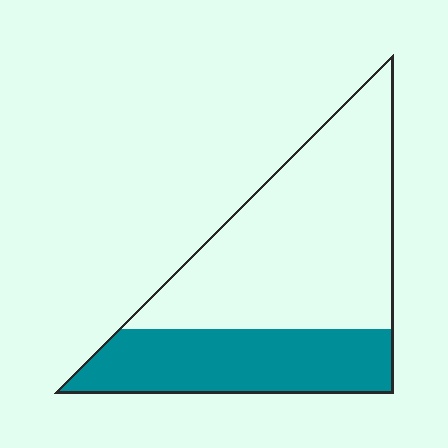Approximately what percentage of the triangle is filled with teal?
Approximately 35%.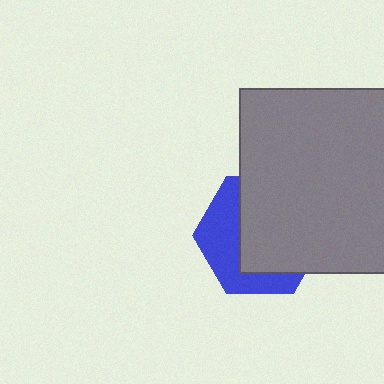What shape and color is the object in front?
The object in front is a gray square.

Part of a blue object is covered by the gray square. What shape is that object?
It is a hexagon.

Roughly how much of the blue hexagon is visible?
A small part of it is visible (roughly 40%).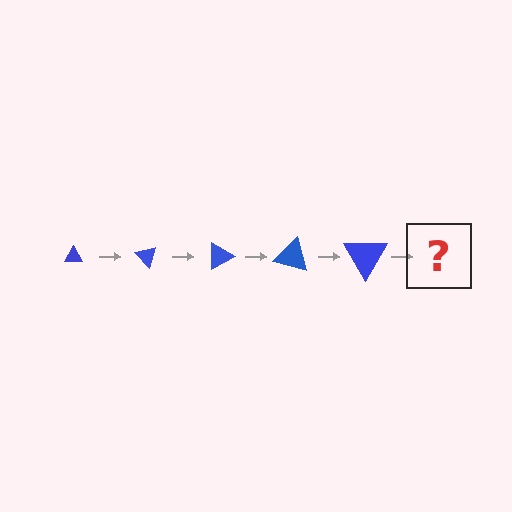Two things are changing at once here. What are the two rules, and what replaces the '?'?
The two rules are that the triangle grows larger each step and it rotates 45 degrees each step. The '?' should be a triangle, larger than the previous one and rotated 225 degrees from the start.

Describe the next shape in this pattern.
It should be a triangle, larger than the previous one and rotated 225 degrees from the start.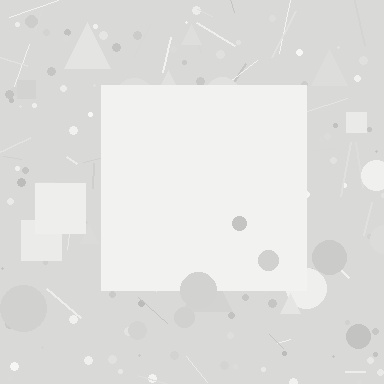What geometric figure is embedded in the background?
A square is embedded in the background.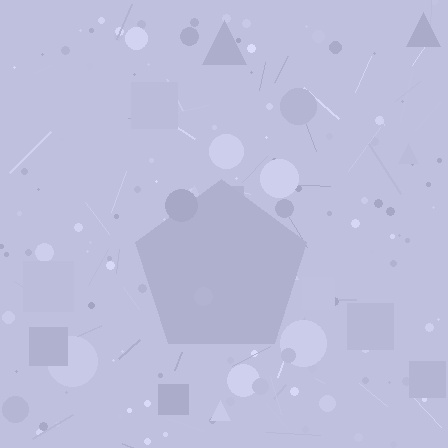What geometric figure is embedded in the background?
A pentagon is embedded in the background.